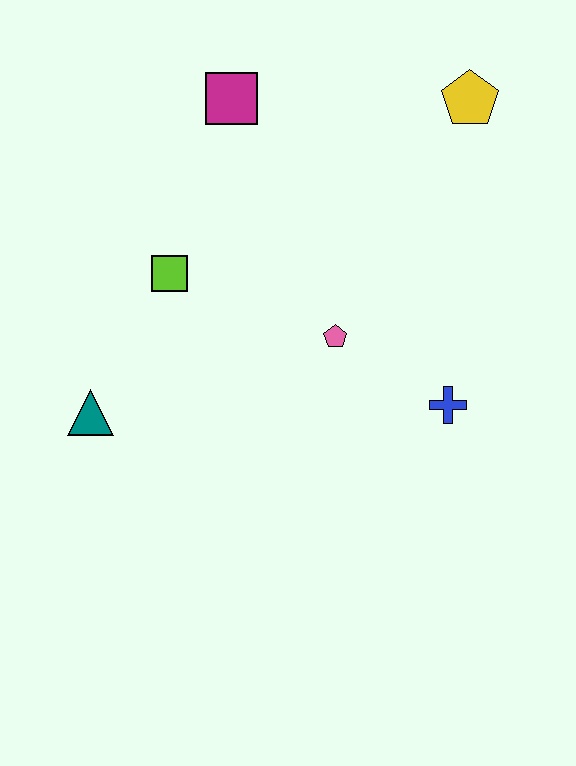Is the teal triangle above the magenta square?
No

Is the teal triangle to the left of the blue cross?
Yes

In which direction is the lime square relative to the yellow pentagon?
The lime square is to the left of the yellow pentagon.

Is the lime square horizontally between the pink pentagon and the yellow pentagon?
No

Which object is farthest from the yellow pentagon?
The teal triangle is farthest from the yellow pentagon.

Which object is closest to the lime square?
The teal triangle is closest to the lime square.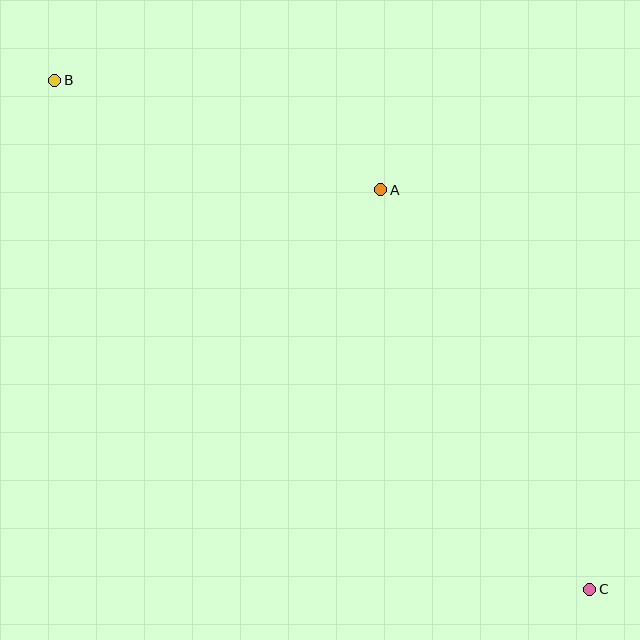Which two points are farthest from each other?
Points B and C are farthest from each other.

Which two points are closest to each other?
Points A and B are closest to each other.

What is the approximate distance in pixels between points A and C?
The distance between A and C is approximately 451 pixels.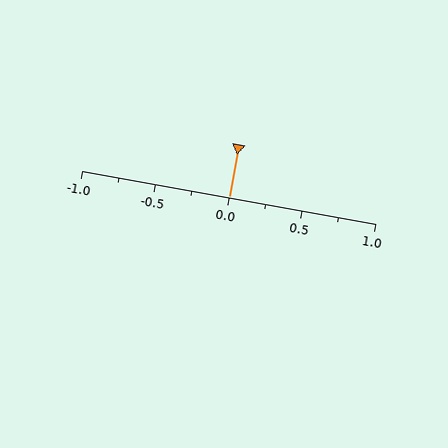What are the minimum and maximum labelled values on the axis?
The axis runs from -1.0 to 1.0.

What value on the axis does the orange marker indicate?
The marker indicates approximately 0.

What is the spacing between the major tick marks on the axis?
The major ticks are spaced 0.5 apart.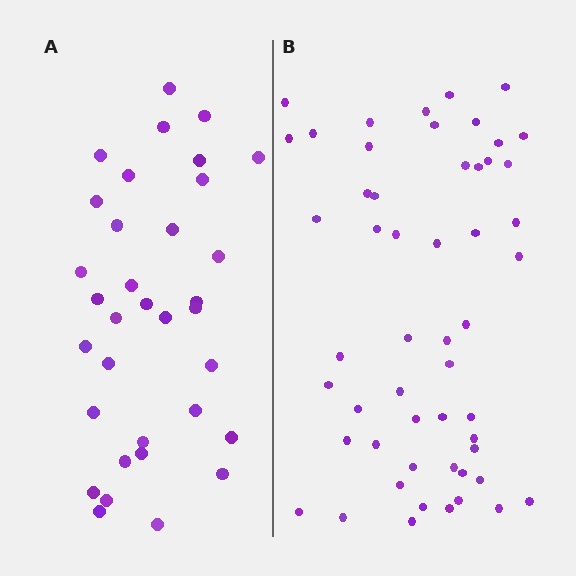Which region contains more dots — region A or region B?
Region B (the right region) has more dots.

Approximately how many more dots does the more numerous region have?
Region B has approximately 20 more dots than region A.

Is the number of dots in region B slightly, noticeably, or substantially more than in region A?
Region B has substantially more. The ratio is roughly 1.6 to 1.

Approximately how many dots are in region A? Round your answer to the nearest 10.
About 30 dots. (The exact count is 34, which rounds to 30.)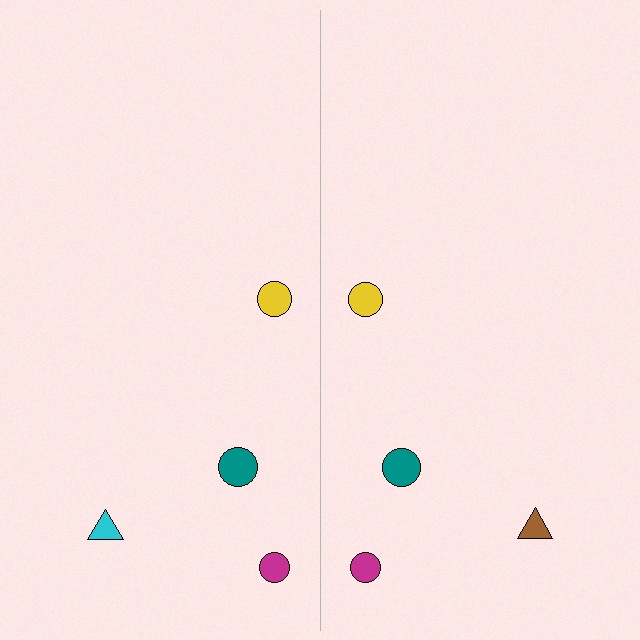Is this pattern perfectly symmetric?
No, the pattern is not perfectly symmetric. The brown triangle on the right side breaks the symmetry — its mirror counterpart is cyan.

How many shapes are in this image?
There are 8 shapes in this image.